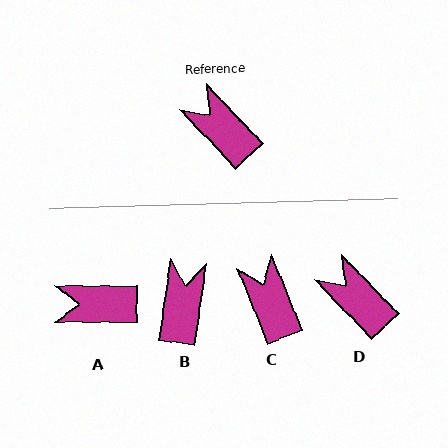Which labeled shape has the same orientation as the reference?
D.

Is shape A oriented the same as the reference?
No, it is off by about 46 degrees.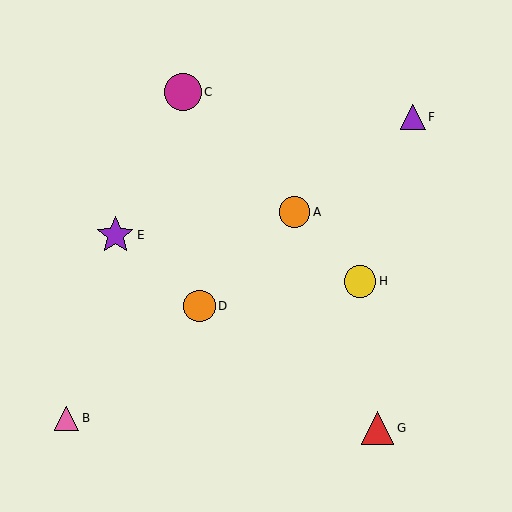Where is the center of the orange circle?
The center of the orange circle is at (295, 212).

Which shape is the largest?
The purple star (labeled E) is the largest.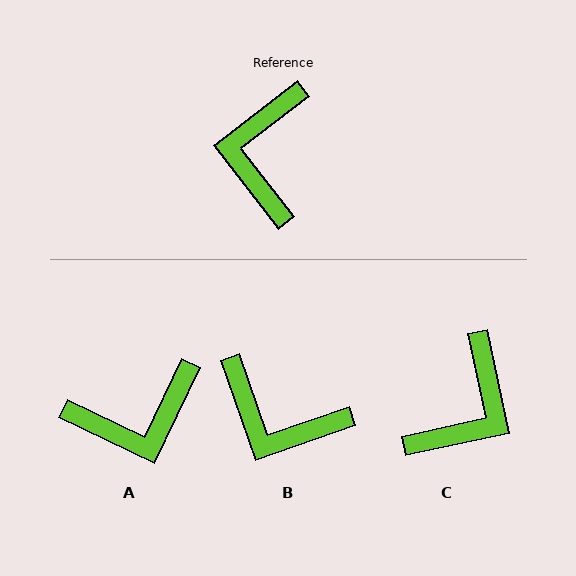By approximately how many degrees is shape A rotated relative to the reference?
Approximately 117 degrees counter-clockwise.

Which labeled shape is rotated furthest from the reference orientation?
C, about 154 degrees away.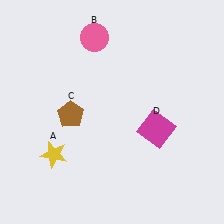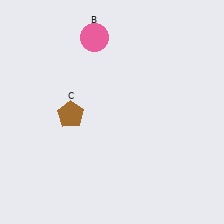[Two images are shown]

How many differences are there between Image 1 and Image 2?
There are 2 differences between the two images.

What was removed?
The magenta square (D), the yellow star (A) were removed in Image 2.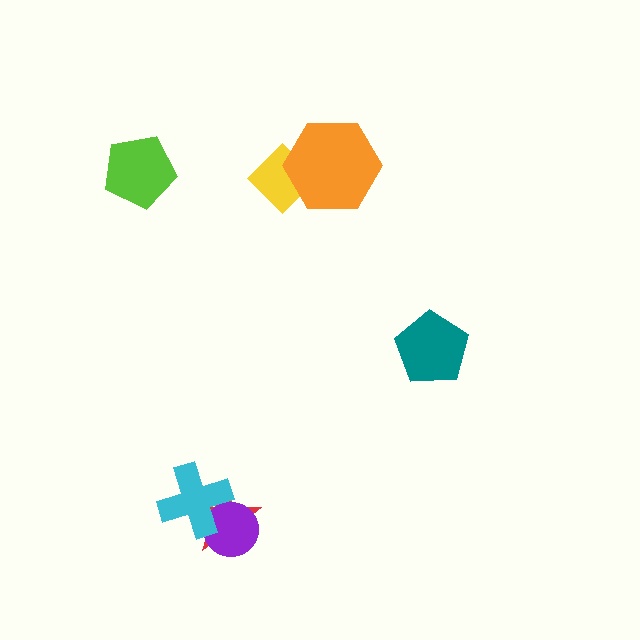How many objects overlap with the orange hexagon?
1 object overlaps with the orange hexagon.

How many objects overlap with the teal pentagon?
0 objects overlap with the teal pentagon.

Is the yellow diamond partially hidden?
Yes, it is partially covered by another shape.